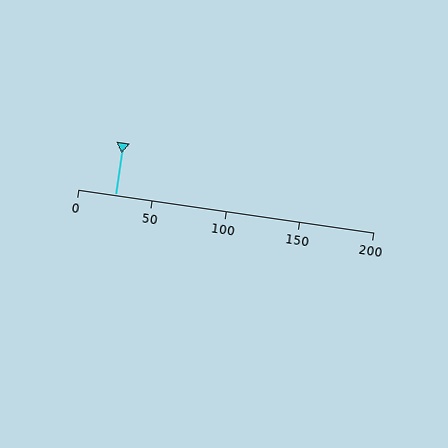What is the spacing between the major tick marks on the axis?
The major ticks are spaced 50 apart.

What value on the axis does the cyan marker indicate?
The marker indicates approximately 25.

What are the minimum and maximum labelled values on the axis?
The axis runs from 0 to 200.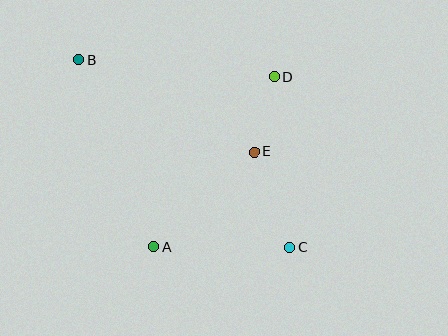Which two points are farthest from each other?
Points B and C are farthest from each other.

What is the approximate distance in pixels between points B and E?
The distance between B and E is approximately 197 pixels.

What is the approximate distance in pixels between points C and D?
The distance between C and D is approximately 171 pixels.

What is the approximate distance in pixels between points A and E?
The distance between A and E is approximately 138 pixels.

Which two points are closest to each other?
Points D and E are closest to each other.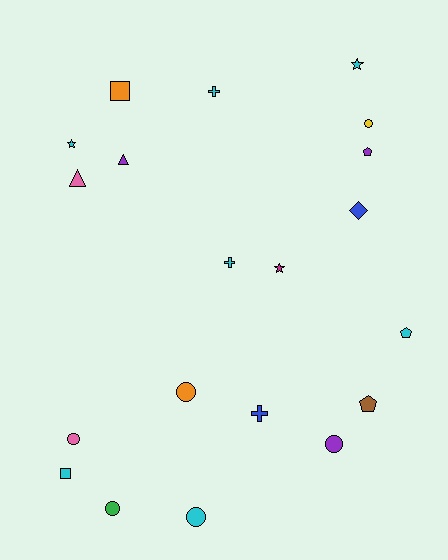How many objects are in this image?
There are 20 objects.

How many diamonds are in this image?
There is 1 diamond.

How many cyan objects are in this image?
There are 7 cyan objects.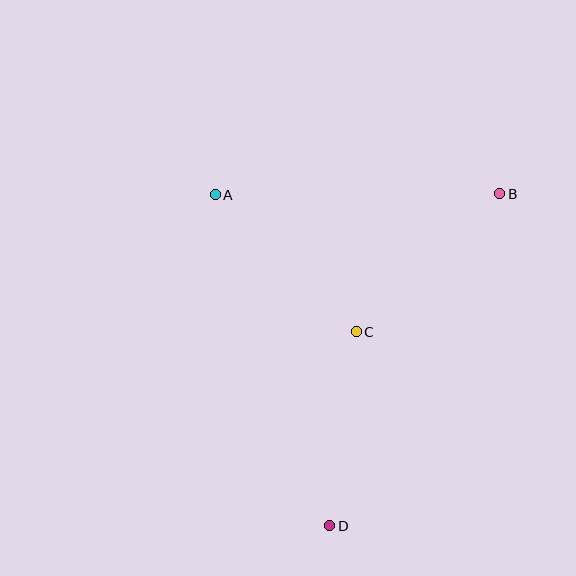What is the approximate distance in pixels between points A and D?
The distance between A and D is approximately 350 pixels.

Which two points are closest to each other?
Points C and D are closest to each other.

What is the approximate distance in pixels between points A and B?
The distance between A and B is approximately 284 pixels.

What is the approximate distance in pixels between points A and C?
The distance between A and C is approximately 196 pixels.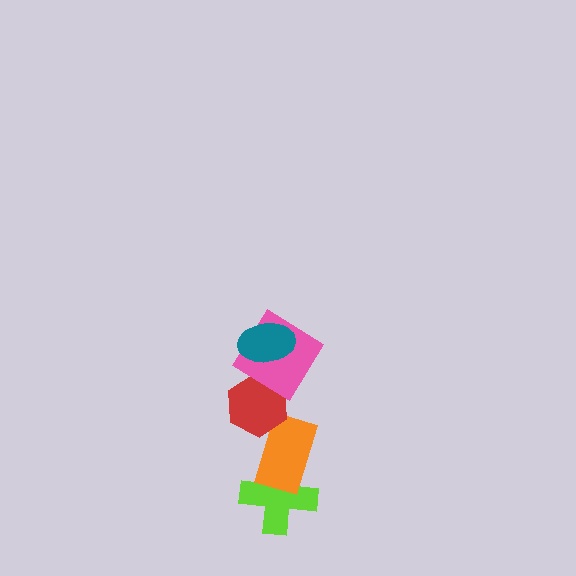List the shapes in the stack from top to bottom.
From top to bottom: the teal ellipse, the pink diamond, the red hexagon, the orange rectangle, the lime cross.